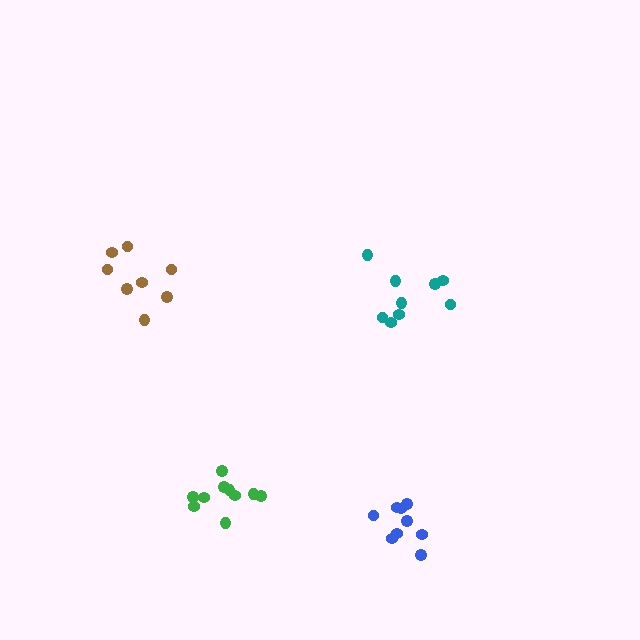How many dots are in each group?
Group 1: 9 dots, Group 2: 10 dots, Group 3: 9 dots, Group 4: 8 dots (36 total).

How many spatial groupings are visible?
There are 4 spatial groupings.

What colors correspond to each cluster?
The clusters are colored: teal, green, blue, brown.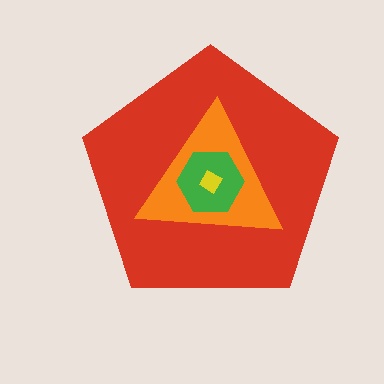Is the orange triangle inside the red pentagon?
Yes.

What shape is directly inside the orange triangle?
The green hexagon.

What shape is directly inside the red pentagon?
The orange triangle.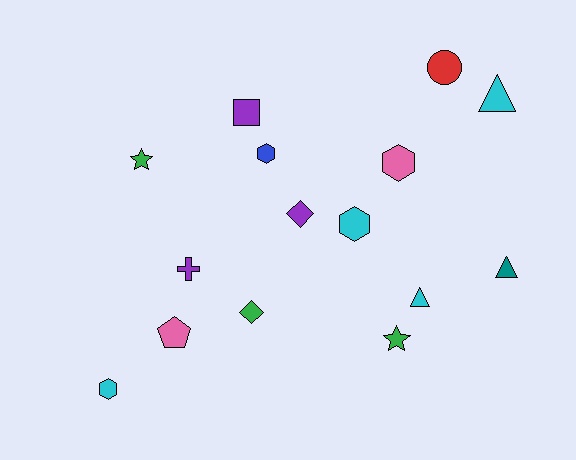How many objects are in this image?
There are 15 objects.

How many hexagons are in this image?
There are 4 hexagons.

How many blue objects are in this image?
There is 1 blue object.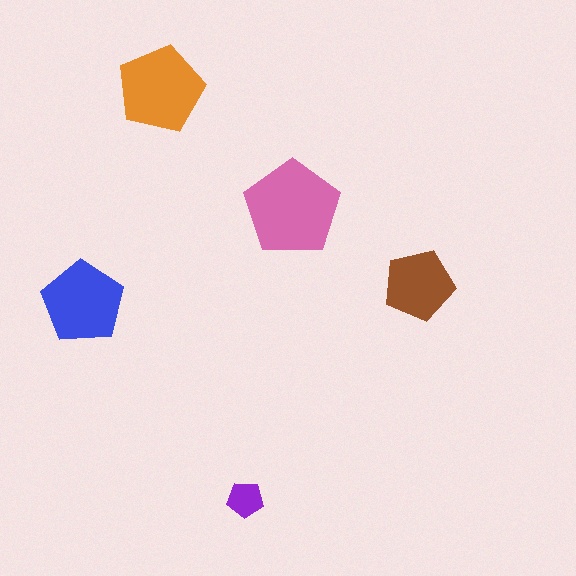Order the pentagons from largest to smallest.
the pink one, the orange one, the blue one, the brown one, the purple one.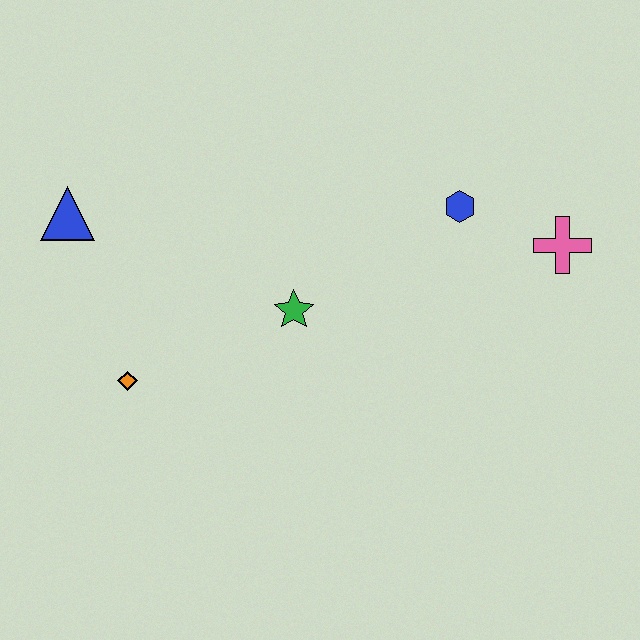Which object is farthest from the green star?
The pink cross is farthest from the green star.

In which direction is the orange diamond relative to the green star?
The orange diamond is to the left of the green star.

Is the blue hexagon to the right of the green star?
Yes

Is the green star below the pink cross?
Yes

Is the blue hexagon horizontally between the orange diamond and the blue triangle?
No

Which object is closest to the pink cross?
The blue hexagon is closest to the pink cross.